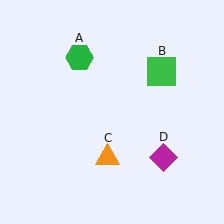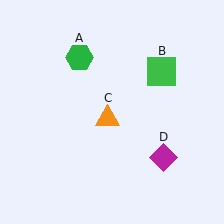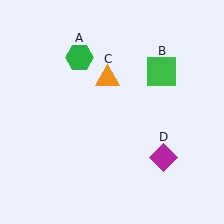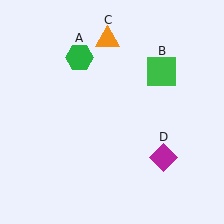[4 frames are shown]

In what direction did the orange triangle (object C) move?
The orange triangle (object C) moved up.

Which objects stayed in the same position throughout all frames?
Green hexagon (object A) and green square (object B) and magenta diamond (object D) remained stationary.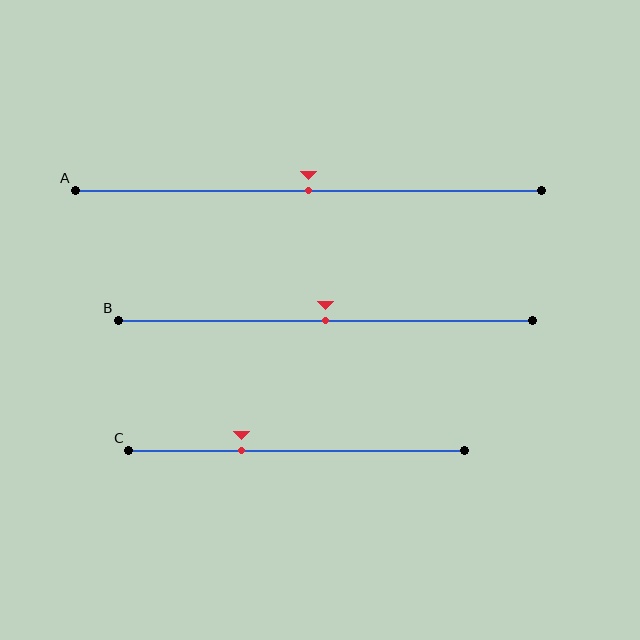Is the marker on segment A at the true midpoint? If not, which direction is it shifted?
Yes, the marker on segment A is at the true midpoint.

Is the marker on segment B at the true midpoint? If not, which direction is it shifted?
Yes, the marker on segment B is at the true midpoint.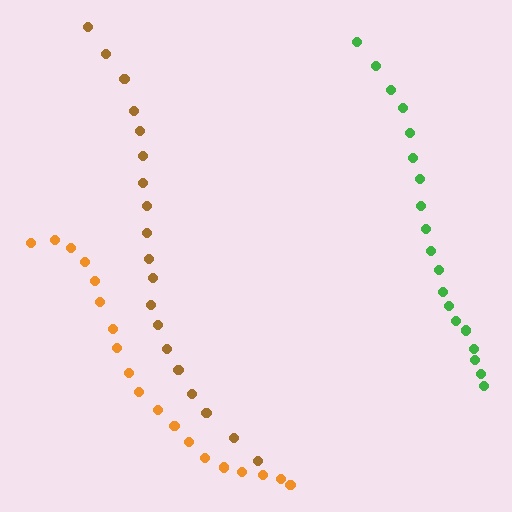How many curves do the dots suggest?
There are 3 distinct paths.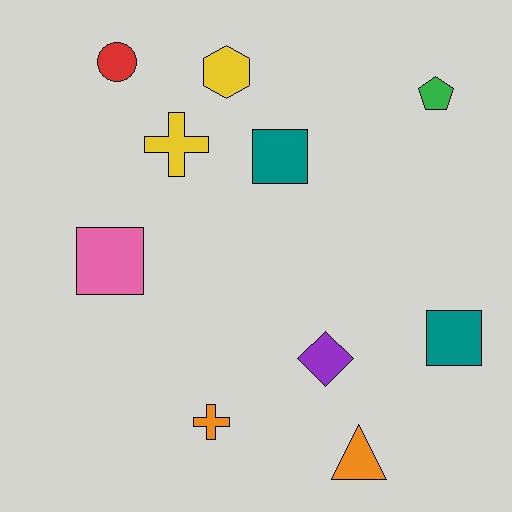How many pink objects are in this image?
There is 1 pink object.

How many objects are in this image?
There are 10 objects.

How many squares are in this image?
There are 3 squares.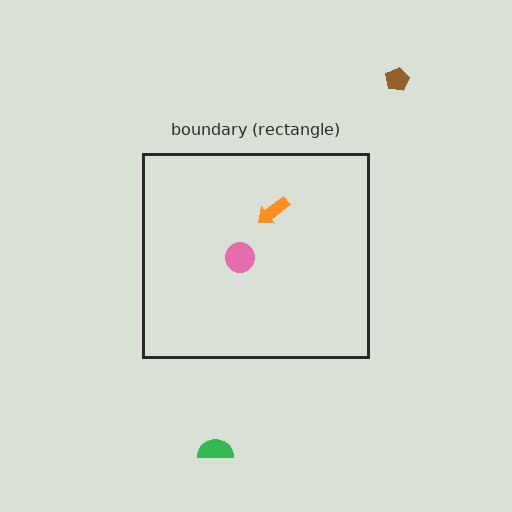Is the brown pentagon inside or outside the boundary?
Outside.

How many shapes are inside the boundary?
2 inside, 2 outside.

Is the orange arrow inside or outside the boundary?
Inside.